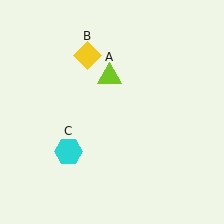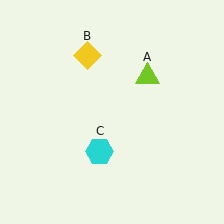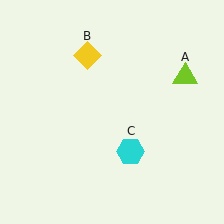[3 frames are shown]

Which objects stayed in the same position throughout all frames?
Yellow diamond (object B) remained stationary.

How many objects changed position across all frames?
2 objects changed position: lime triangle (object A), cyan hexagon (object C).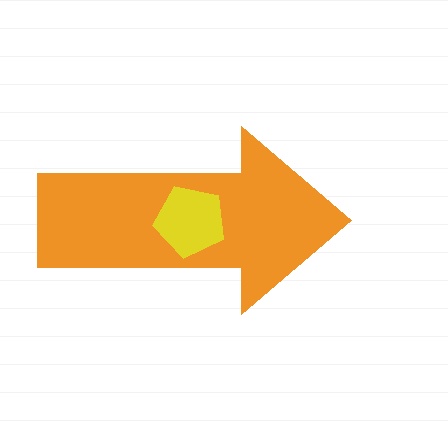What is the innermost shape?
The yellow pentagon.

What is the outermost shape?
The orange arrow.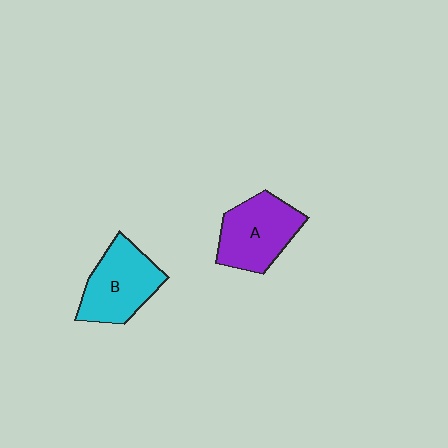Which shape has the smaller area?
Shape A (purple).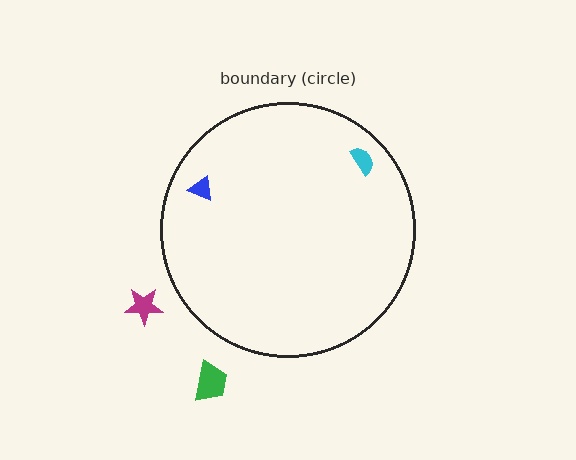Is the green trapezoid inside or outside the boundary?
Outside.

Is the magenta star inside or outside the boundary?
Outside.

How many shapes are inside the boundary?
2 inside, 2 outside.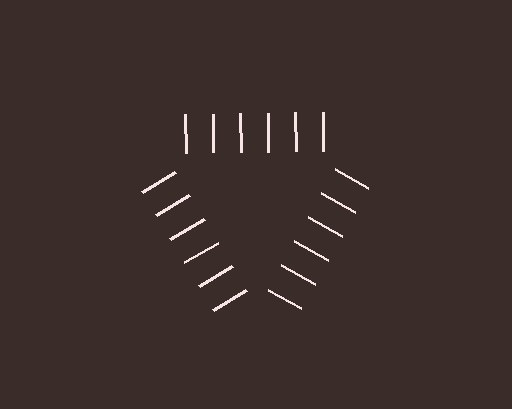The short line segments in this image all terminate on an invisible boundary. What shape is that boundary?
An illusory triangle — the line segments terminate on its edges but no continuous stroke is drawn.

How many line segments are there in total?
18 — 6 along each of the 3 edges.